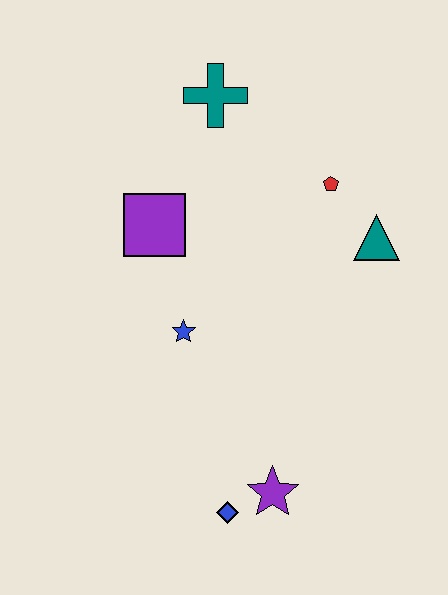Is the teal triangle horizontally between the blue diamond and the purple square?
No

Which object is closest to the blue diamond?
The purple star is closest to the blue diamond.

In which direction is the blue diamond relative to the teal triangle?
The blue diamond is below the teal triangle.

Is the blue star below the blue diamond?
No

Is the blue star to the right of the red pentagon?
No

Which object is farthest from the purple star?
The teal cross is farthest from the purple star.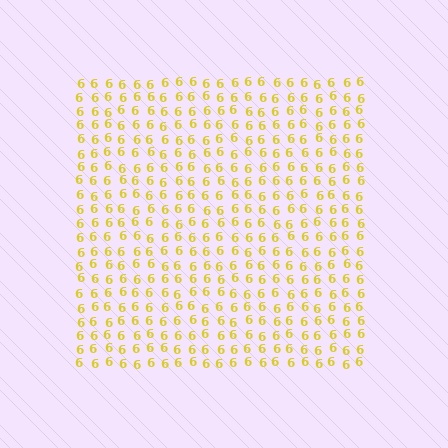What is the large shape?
The large shape is a square.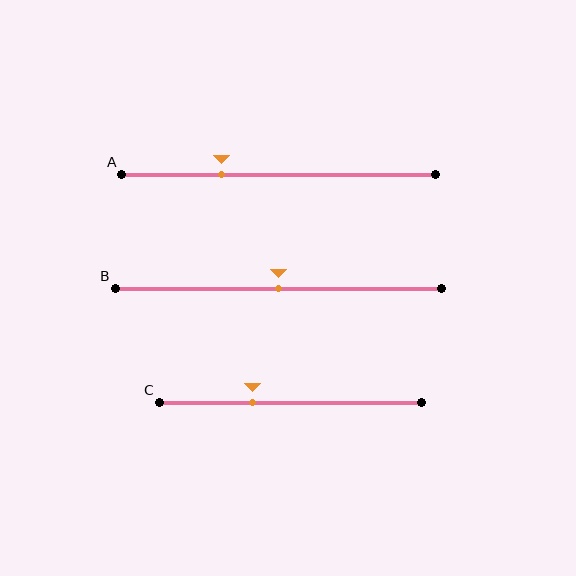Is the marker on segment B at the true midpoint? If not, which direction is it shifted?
Yes, the marker on segment B is at the true midpoint.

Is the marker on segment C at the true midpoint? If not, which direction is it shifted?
No, the marker on segment C is shifted to the left by about 14% of the segment length.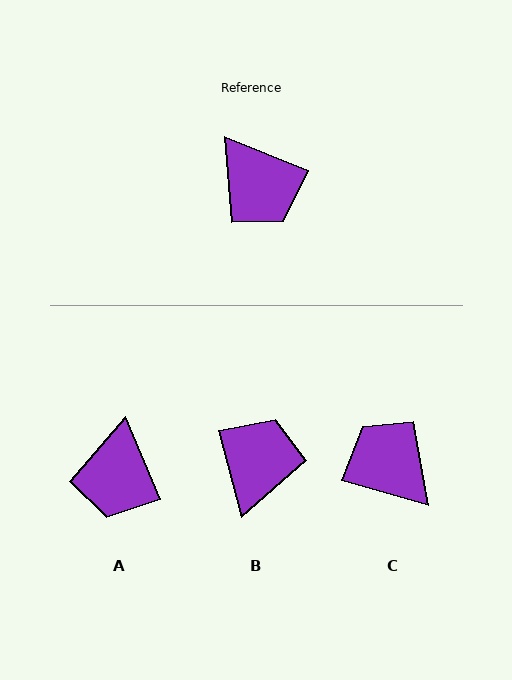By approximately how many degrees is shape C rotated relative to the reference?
Approximately 175 degrees clockwise.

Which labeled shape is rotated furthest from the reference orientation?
C, about 175 degrees away.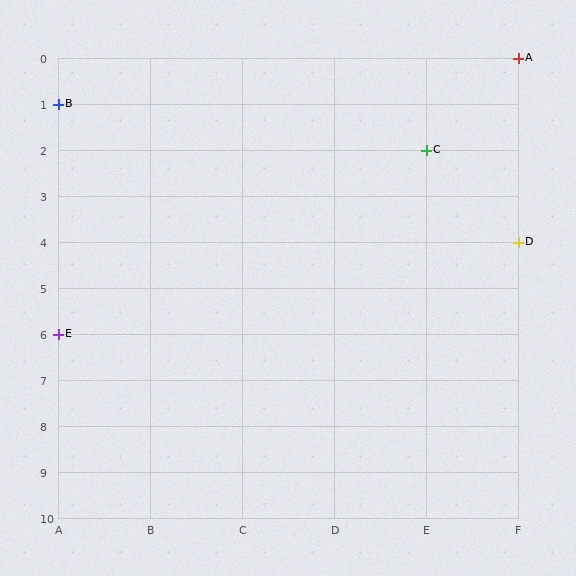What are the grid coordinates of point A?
Point A is at grid coordinates (F, 0).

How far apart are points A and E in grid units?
Points A and E are 5 columns and 6 rows apart (about 7.8 grid units diagonally).